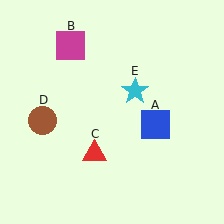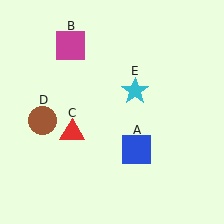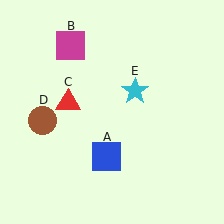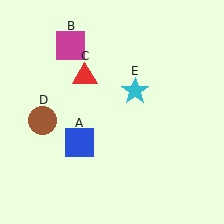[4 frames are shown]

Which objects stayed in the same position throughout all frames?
Magenta square (object B) and brown circle (object D) and cyan star (object E) remained stationary.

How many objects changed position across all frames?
2 objects changed position: blue square (object A), red triangle (object C).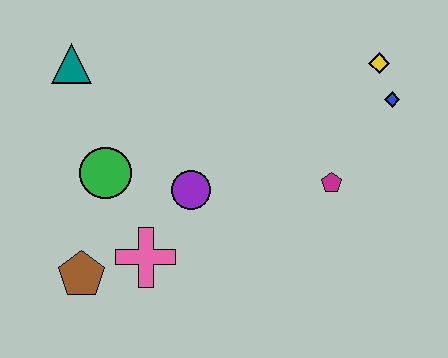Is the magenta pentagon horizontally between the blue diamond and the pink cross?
Yes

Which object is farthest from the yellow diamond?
The brown pentagon is farthest from the yellow diamond.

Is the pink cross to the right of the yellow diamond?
No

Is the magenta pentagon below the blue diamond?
Yes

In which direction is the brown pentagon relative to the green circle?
The brown pentagon is below the green circle.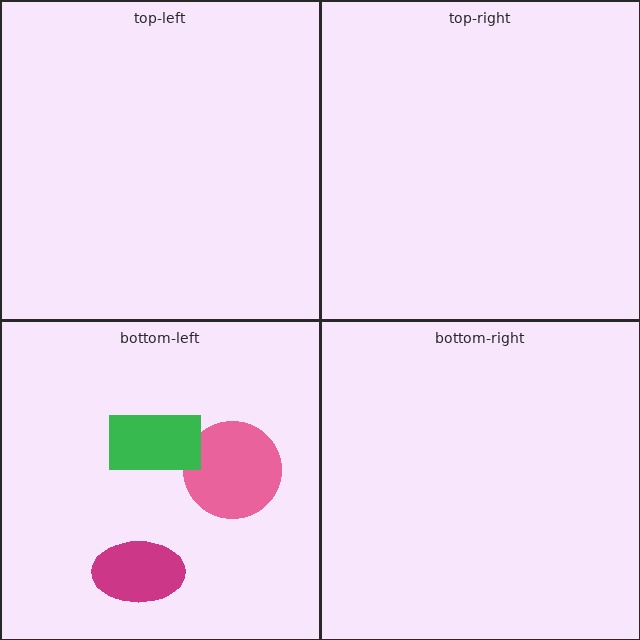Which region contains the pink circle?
The bottom-left region.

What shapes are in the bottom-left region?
The magenta ellipse, the pink circle, the green rectangle.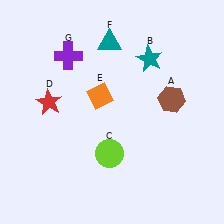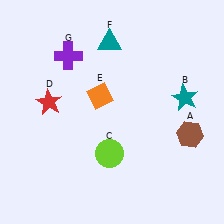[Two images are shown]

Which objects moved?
The objects that moved are: the brown hexagon (A), the teal star (B).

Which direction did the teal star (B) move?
The teal star (B) moved down.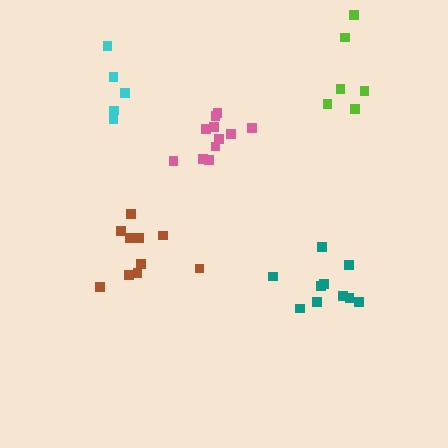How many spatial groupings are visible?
There are 5 spatial groupings.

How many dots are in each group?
Group 1: 6 dots, Group 2: 10 dots, Group 3: 11 dots, Group 4: 10 dots, Group 5: 5 dots (42 total).